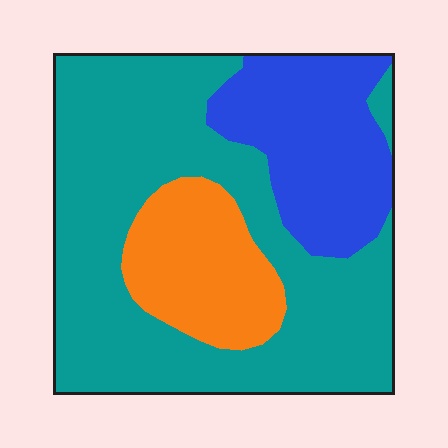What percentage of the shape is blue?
Blue covers about 25% of the shape.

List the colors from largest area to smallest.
From largest to smallest: teal, blue, orange.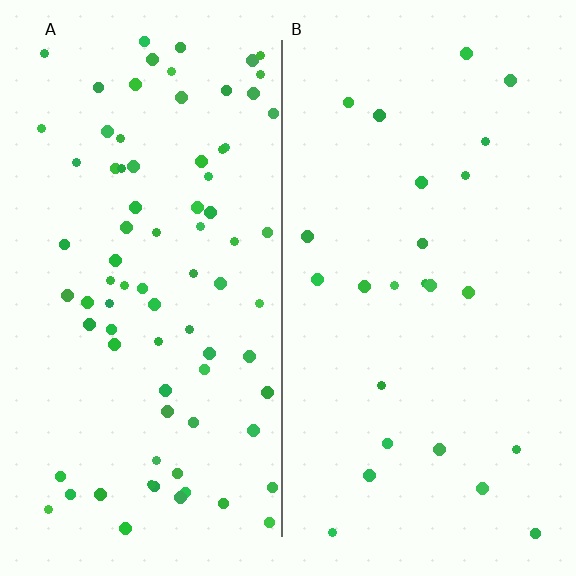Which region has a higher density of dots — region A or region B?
A (the left).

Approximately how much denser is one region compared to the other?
Approximately 3.4× — region A over region B.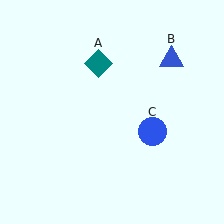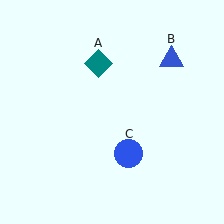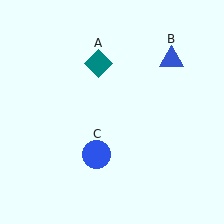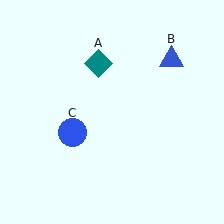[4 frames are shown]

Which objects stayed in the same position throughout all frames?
Teal diamond (object A) and blue triangle (object B) remained stationary.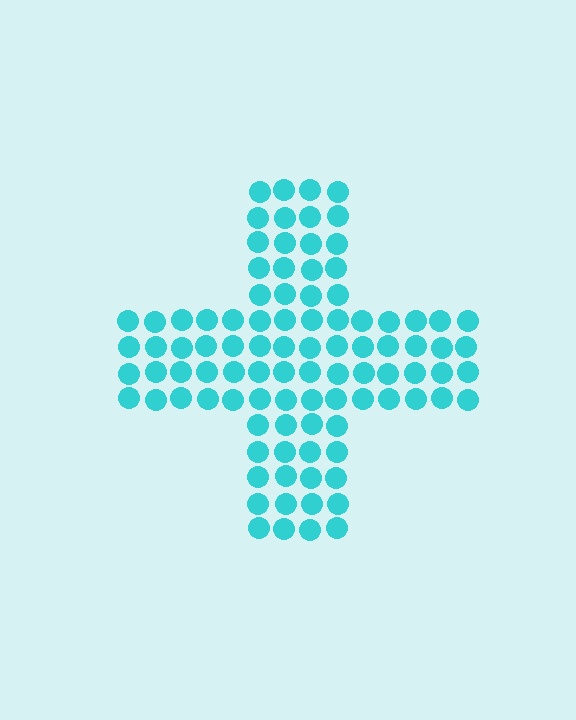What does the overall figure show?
The overall figure shows a cross.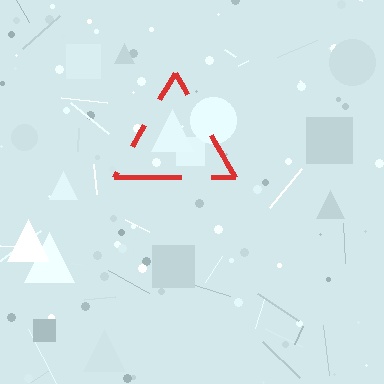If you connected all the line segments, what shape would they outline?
They would outline a triangle.